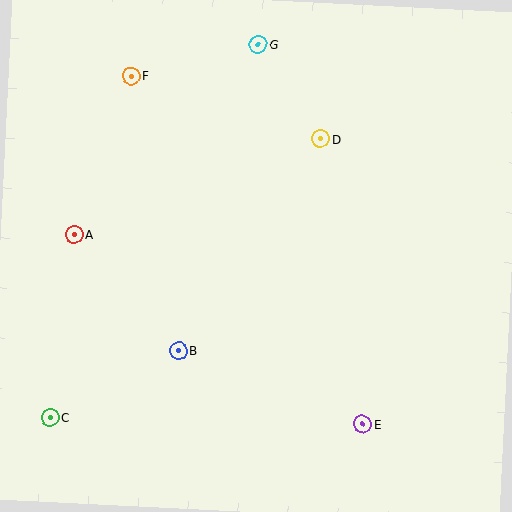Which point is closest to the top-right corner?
Point D is closest to the top-right corner.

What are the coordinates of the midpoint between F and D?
The midpoint between F and D is at (226, 107).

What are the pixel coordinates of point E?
Point E is at (363, 424).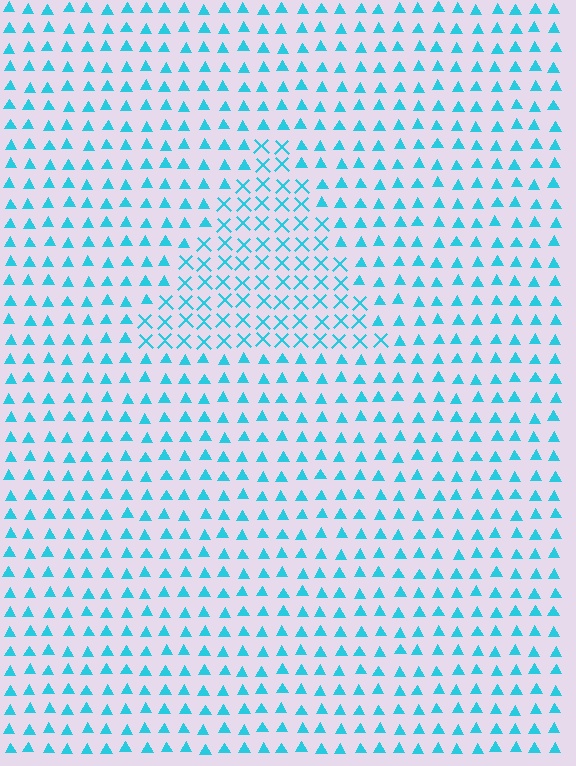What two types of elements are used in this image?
The image uses X marks inside the triangle region and triangles outside it.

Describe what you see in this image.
The image is filled with small cyan elements arranged in a uniform grid. A triangle-shaped region contains X marks, while the surrounding area contains triangles. The boundary is defined purely by the change in element shape.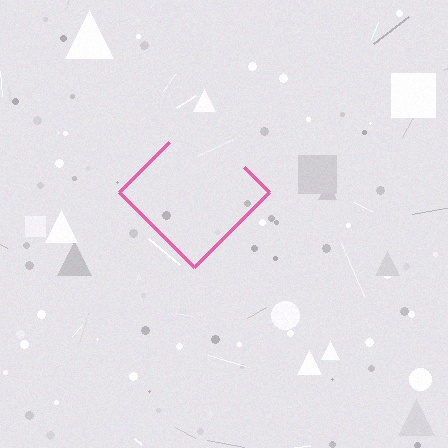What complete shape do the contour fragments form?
The contour fragments form a diamond.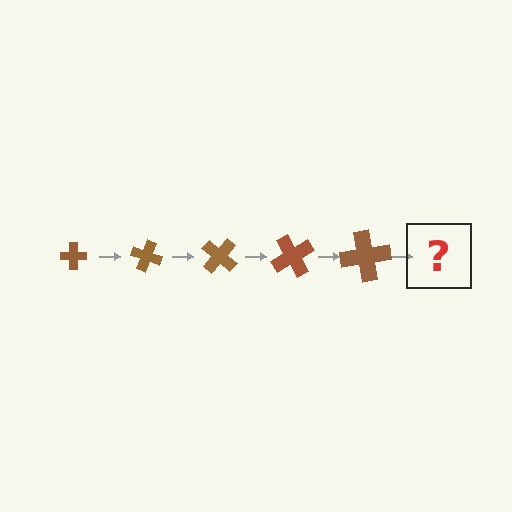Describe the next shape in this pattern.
It should be a cross, larger than the previous one and rotated 100 degrees from the start.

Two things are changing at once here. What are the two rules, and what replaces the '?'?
The two rules are that the cross grows larger each step and it rotates 20 degrees each step. The '?' should be a cross, larger than the previous one and rotated 100 degrees from the start.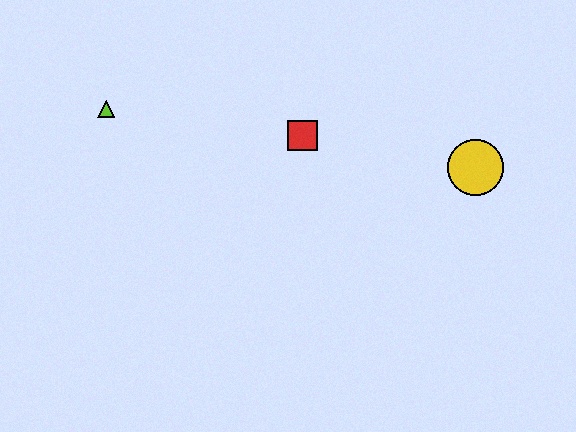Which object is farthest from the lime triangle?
The yellow circle is farthest from the lime triangle.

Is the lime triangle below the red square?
No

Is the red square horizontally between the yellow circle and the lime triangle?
Yes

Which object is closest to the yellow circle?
The red square is closest to the yellow circle.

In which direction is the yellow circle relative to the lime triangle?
The yellow circle is to the right of the lime triangle.